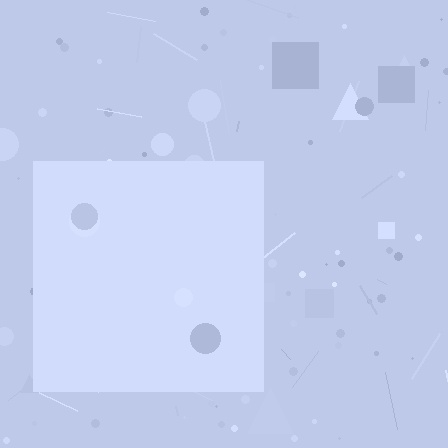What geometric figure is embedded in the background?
A square is embedded in the background.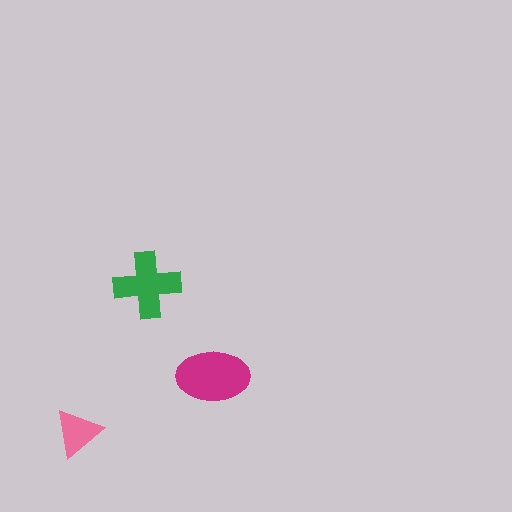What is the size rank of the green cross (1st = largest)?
2nd.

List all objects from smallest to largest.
The pink triangle, the green cross, the magenta ellipse.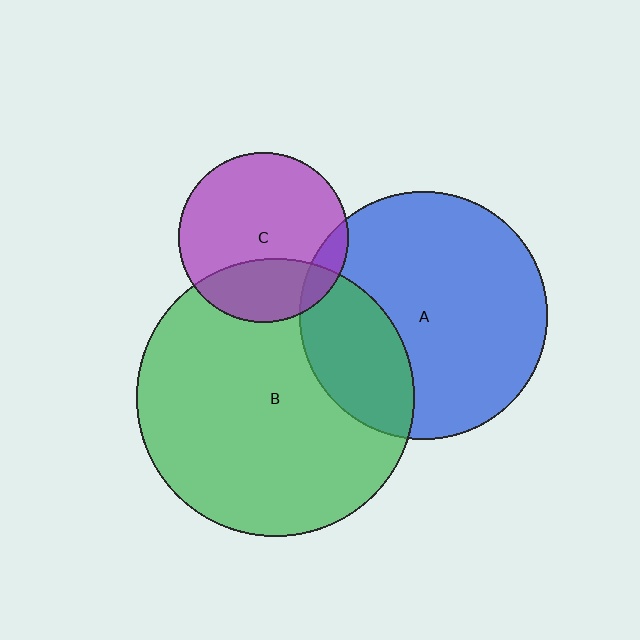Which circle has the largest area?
Circle B (green).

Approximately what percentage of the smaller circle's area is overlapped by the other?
Approximately 10%.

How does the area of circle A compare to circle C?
Approximately 2.1 times.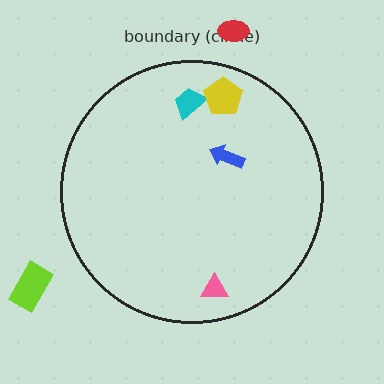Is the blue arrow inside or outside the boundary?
Inside.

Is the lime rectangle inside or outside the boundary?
Outside.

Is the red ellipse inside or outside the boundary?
Outside.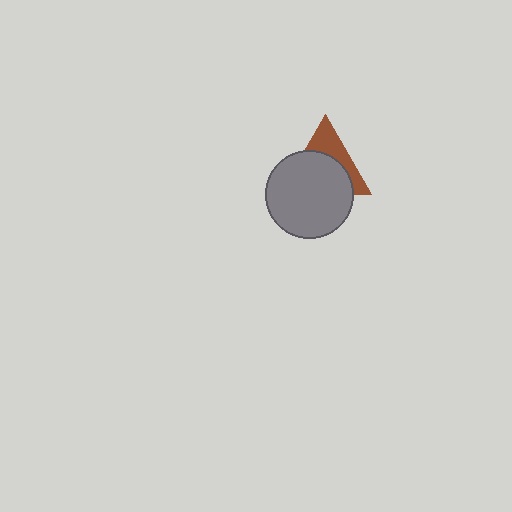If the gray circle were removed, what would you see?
You would see the complete brown triangle.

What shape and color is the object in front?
The object in front is a gray circle.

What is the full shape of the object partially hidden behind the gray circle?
The partially hidden object is a brown triangle.